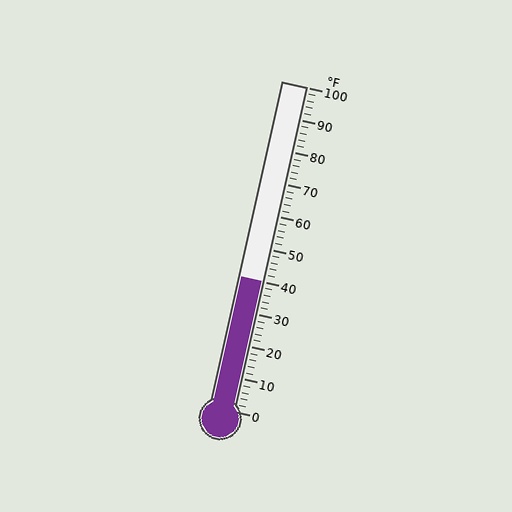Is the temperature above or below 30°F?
The temperature is above 30°F.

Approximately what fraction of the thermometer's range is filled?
The thermometer is filled to approximately 40% of its range.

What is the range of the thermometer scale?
The thermometer scale ranges from 0°F to 100°F.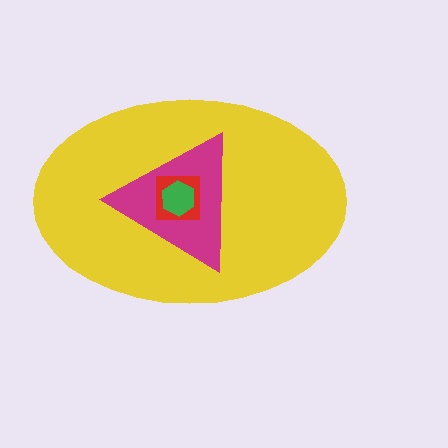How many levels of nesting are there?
4.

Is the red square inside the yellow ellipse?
Yes.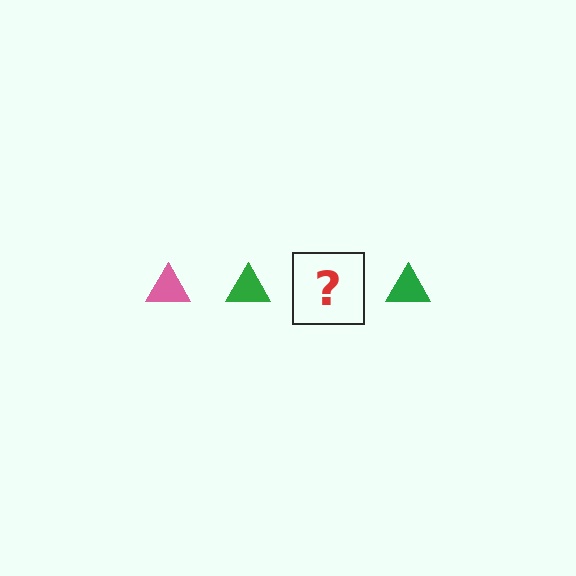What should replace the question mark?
The question mark should be replaced with a pink triangle.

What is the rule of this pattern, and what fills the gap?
The rule is that the pattern cycles through pink, green triangles. The gap should be filled with a pink triangle.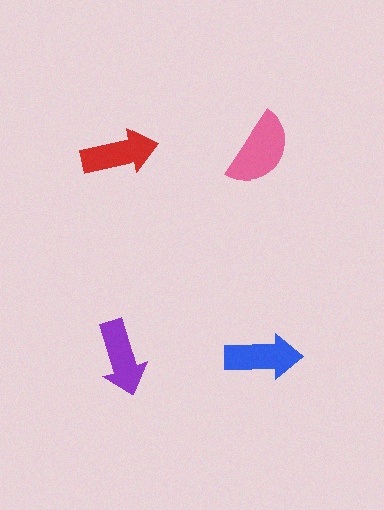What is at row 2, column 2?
A blue arrow.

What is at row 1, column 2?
A pink semicircle.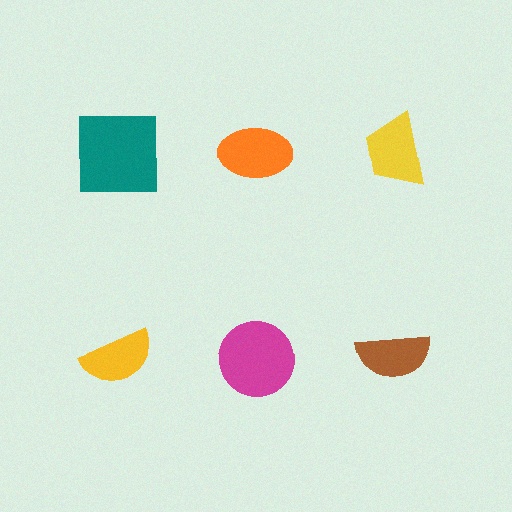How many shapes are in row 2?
3 shapes.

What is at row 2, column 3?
A brown semicircle.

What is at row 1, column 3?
A yellow trapezoid.